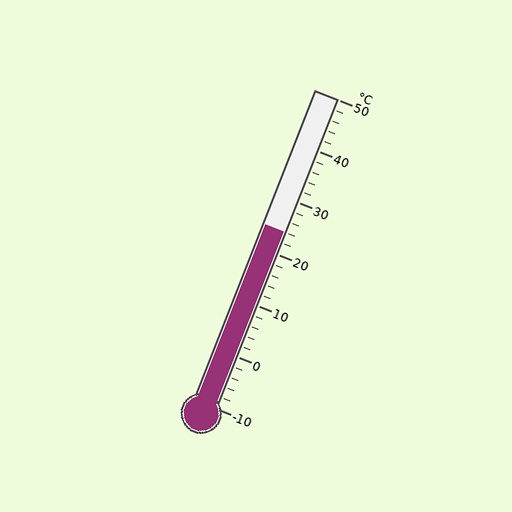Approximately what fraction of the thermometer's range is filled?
The thermometer is filled to approximately 55% of its range.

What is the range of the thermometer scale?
The thermometer scale ranges from -10°C to 50°C.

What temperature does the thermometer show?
The thermometer shows approximately 24°C.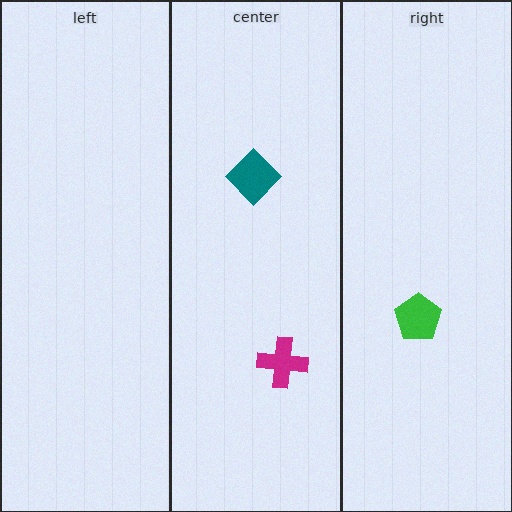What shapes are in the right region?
The green pentagon.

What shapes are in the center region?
The teal diamond, the magenta cross.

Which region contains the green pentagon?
The right region.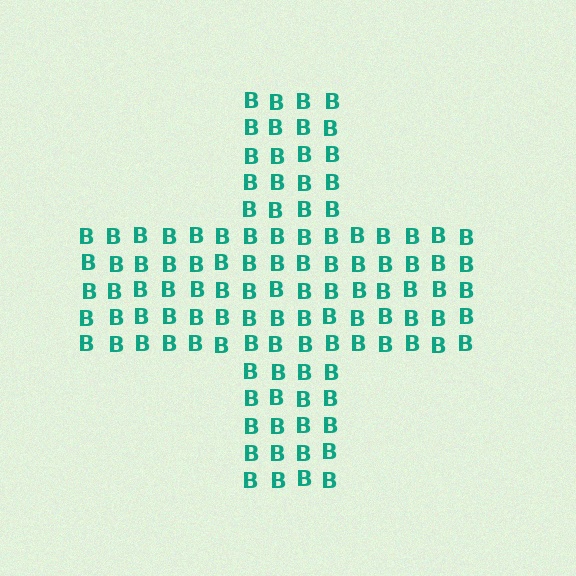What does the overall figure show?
The overall figure shows a cross.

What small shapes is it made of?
It is made of small letter B's.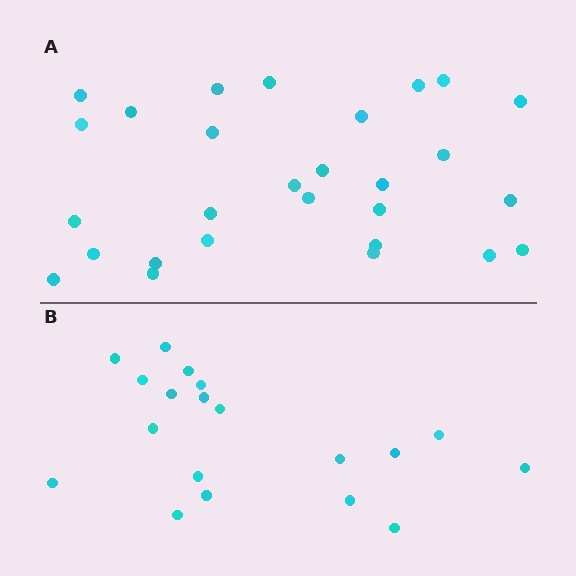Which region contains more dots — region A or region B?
Region A (the top region) has more dots.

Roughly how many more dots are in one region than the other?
Region A has roughly 8 or so more dots than region B.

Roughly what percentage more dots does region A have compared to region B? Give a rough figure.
About 45% more.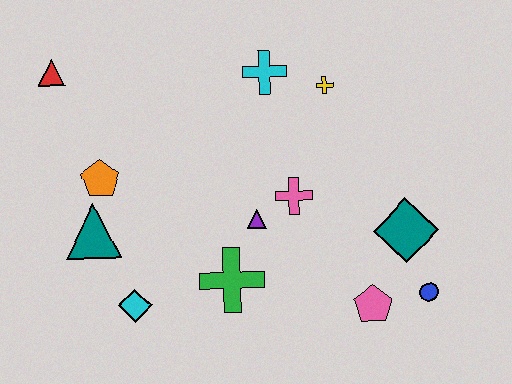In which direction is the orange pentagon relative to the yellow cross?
The orange pentagon is to the left of the yellow cross.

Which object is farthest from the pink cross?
The red triangle is farthest from the pink cross.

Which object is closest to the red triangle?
The orange pentagon is closest to the red triangle.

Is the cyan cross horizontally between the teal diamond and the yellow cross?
No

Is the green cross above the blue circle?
Yes